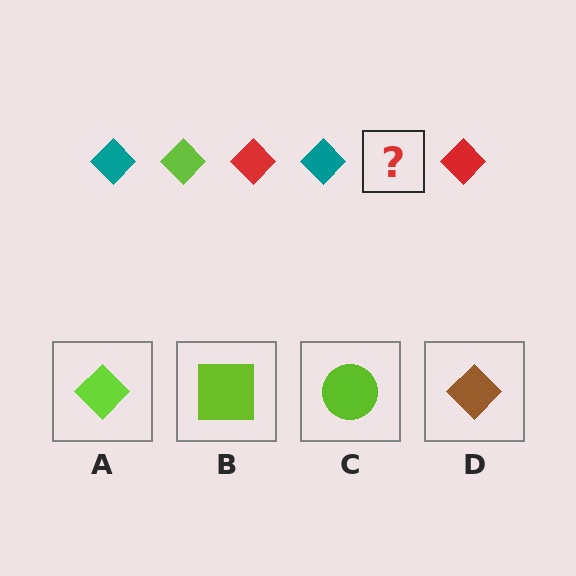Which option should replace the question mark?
Option A.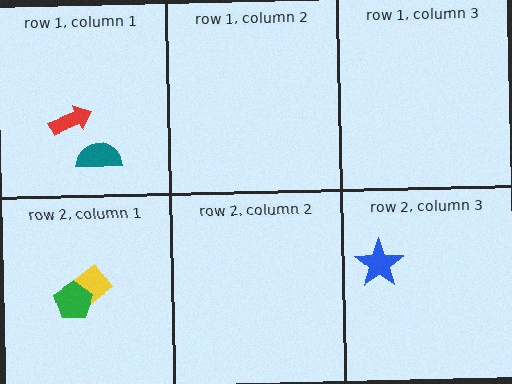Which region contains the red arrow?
The row 1, column 1 region.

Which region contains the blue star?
The row 2, column 3 region.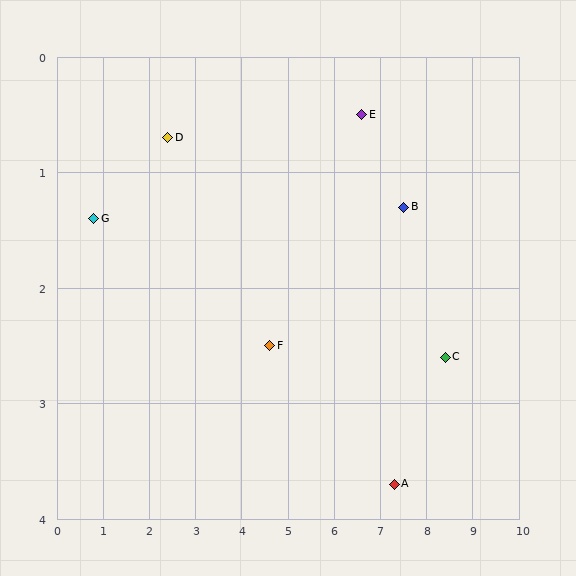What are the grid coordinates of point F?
Point F is at approximately (4.6, 2.5).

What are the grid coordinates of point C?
Point C is at approximately (8.4, 2.6).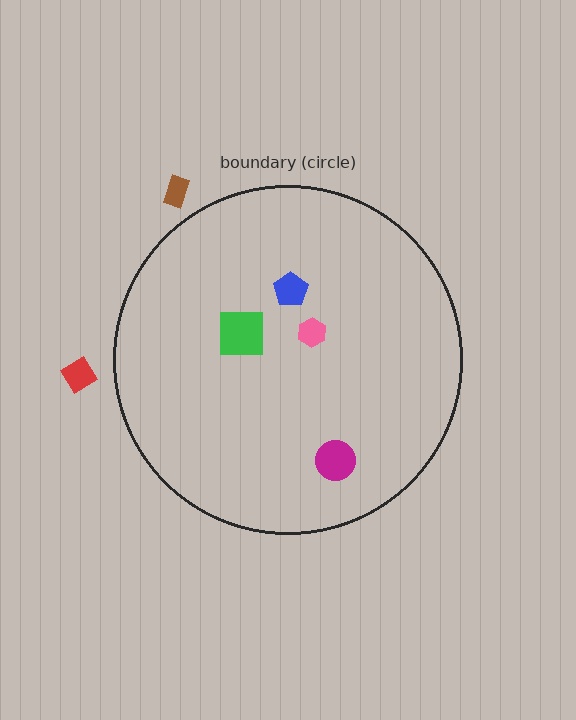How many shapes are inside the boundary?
4 inside, 2 outside.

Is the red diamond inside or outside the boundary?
Outside.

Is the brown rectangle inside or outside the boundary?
Outside.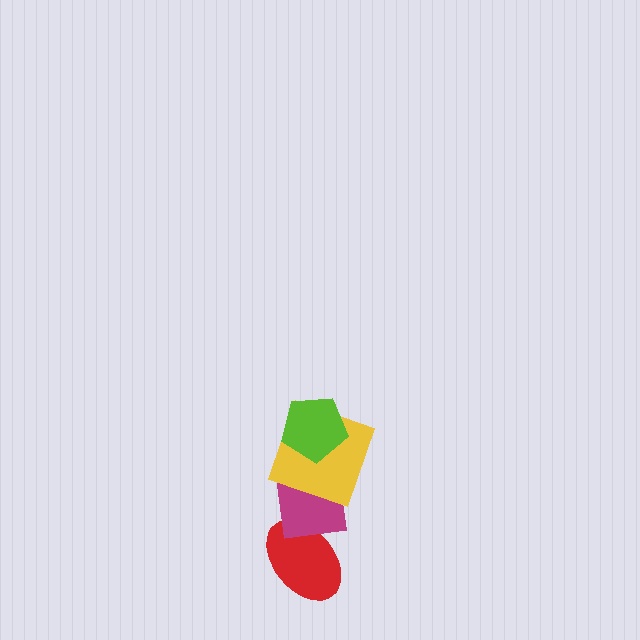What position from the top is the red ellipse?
The red ellipse is 4th from the top.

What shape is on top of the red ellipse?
The magenta square is on top of the red ellipse.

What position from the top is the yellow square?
The yellow square is 2nd from the top.